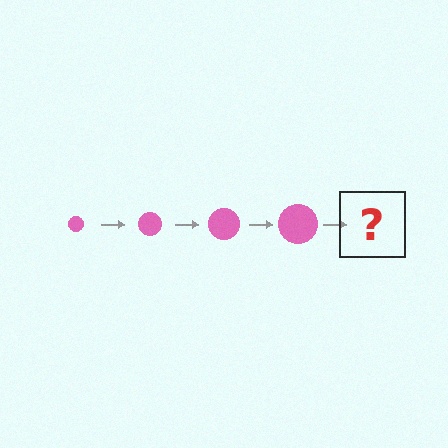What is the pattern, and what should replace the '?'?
The pattern is that the circle gets progressively larger each step. The '?' should be a pink circle, larger than the previous one.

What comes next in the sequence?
The next element should be a pink circle, larger than the previous one.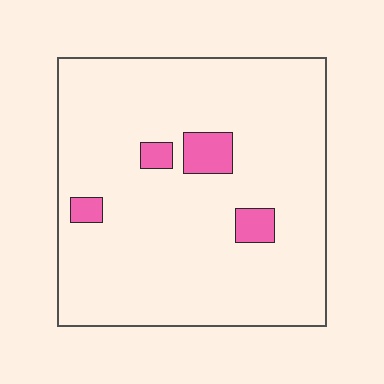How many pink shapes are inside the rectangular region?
4.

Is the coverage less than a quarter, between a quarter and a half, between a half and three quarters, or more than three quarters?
Less than a quarter.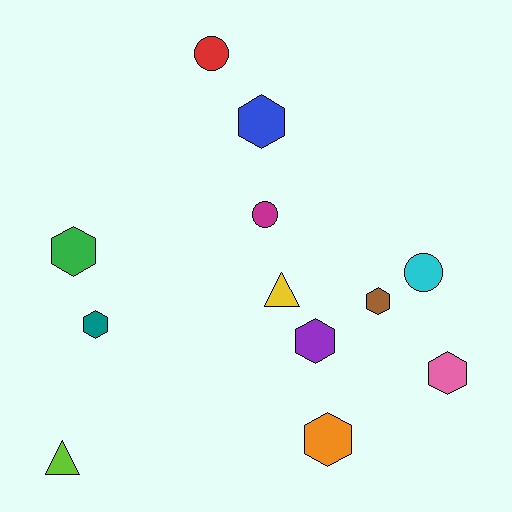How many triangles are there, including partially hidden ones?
There are 2 triangles.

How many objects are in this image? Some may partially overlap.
There are 12 objects.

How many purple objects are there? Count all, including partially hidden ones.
There is 1 purple object.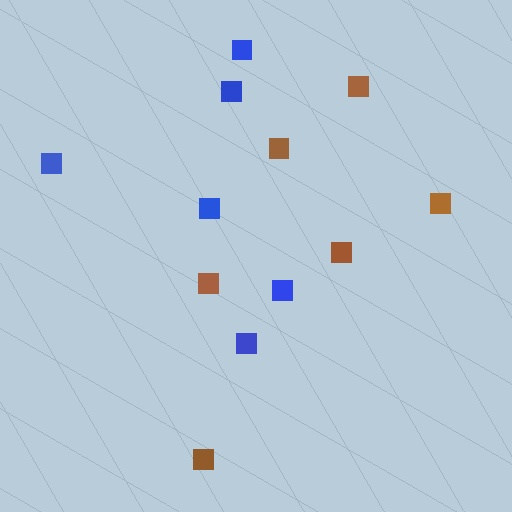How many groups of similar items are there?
There are 2 groups: one group of blue squares (6) and one group of brown squares (6).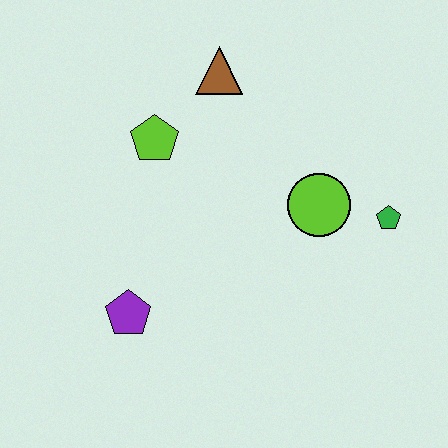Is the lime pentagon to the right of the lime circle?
No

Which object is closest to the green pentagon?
The lime circle is closest to the green pentagon.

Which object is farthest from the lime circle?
The purple pentagon is farthest from the lime circle.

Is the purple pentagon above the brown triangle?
No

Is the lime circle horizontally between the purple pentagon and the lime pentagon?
No